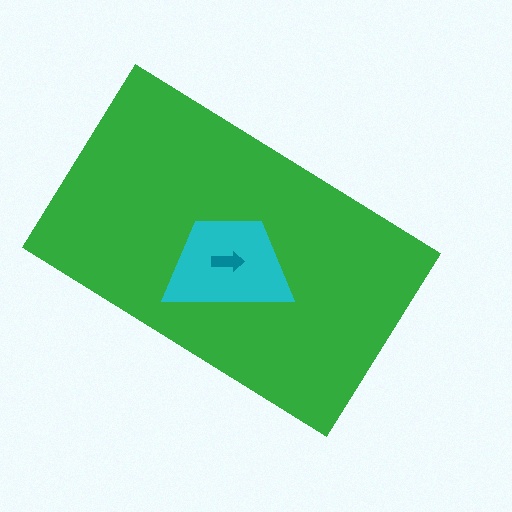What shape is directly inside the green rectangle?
The cyan trapezoid.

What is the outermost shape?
The green rectangle.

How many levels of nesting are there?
3.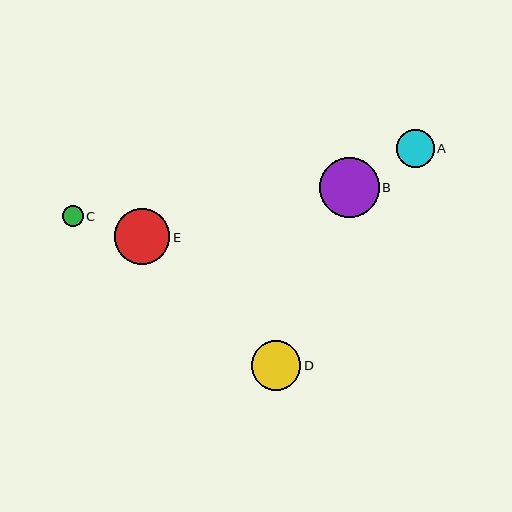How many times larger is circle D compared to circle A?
Circle D is approximately 1.3 times the size of circle A.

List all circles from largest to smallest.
From largest to smallest: B, E, D, A, C.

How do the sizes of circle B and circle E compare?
Circle B and circle E are approximately the same size.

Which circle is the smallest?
Circle C is the smallest with a size of approximately 21 pixels.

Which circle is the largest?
Circle B is the largest with a size of approximately 60 pixels.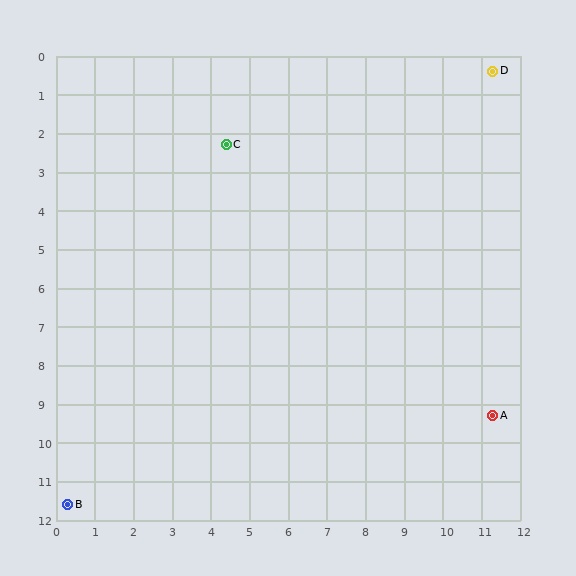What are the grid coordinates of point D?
Point D is at approximately (11.3, 0.4).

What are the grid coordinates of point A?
Point A is at approximately (11.3, 9.3).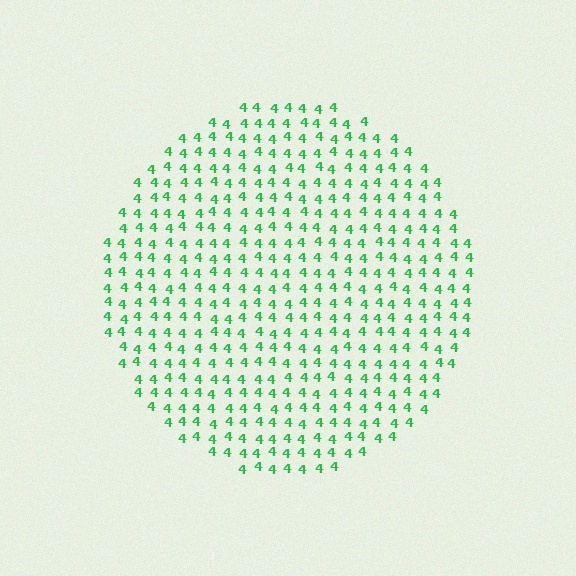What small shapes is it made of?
It is made of small digit 4's.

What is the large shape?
The large shape is a circle.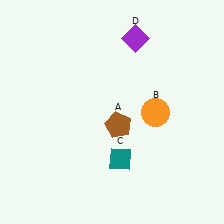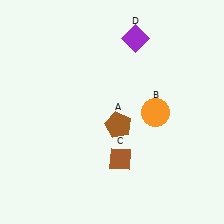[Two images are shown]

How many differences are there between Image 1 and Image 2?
There is 1 difference between the two images.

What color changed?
The diamond (C) changed from teal in Image 1 to brown in Image 2.